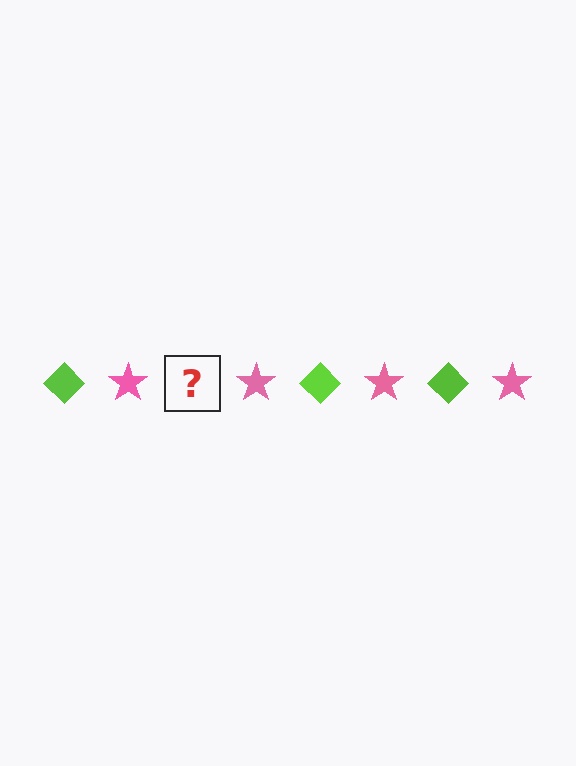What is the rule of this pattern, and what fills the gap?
The rule is that the pattern alternates between lime diamond and pink star. The gap should be filled with a lime diamond.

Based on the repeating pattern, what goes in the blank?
The blank should be a lime diamond.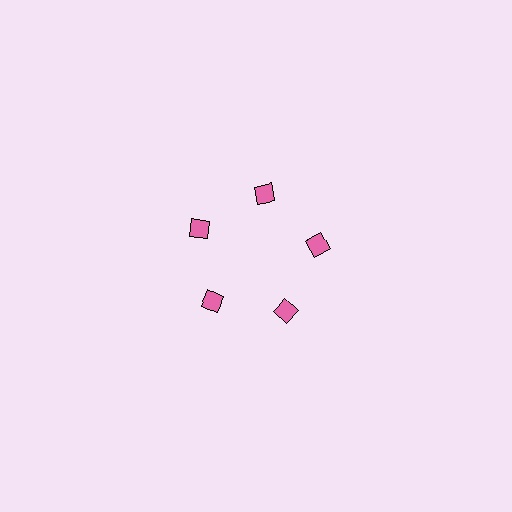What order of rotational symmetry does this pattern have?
This pattern has 5-fold rotational symmetry.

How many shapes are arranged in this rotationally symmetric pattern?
There are 5 shapes, arranged in 5 groups of 1.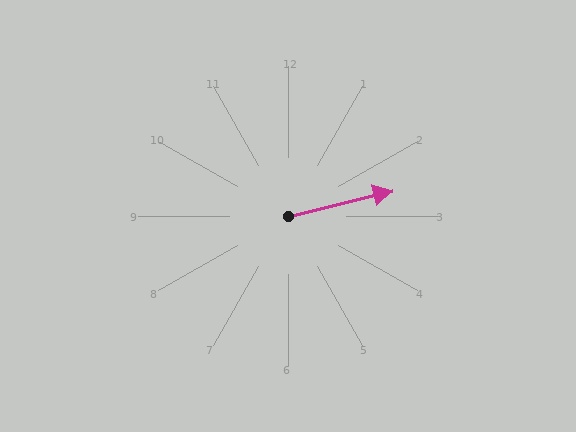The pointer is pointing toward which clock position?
Roughly 3 o'clock.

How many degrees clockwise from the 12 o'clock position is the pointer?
Approximately 76 degrees.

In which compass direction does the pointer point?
East.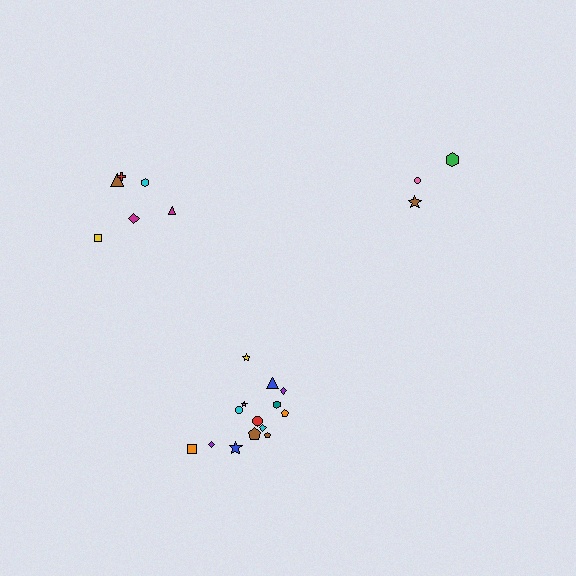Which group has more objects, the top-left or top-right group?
The top-left group.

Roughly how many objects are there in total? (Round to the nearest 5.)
Roughly 25 objects in total.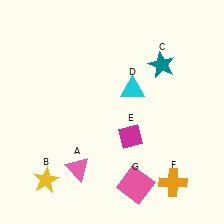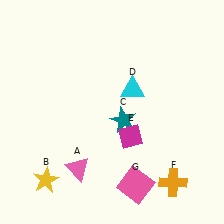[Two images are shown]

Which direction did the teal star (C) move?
The teal star (C) moved down.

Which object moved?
The teal star (C) moved down.